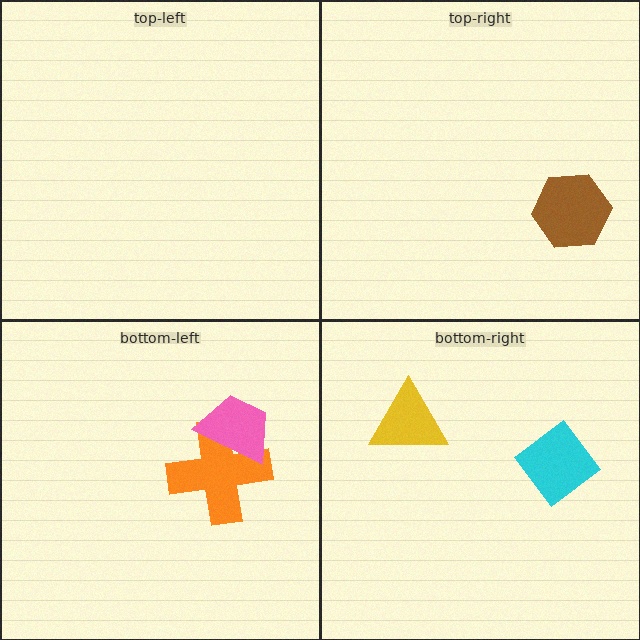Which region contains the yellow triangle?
The bottom-right region.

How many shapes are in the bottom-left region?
2.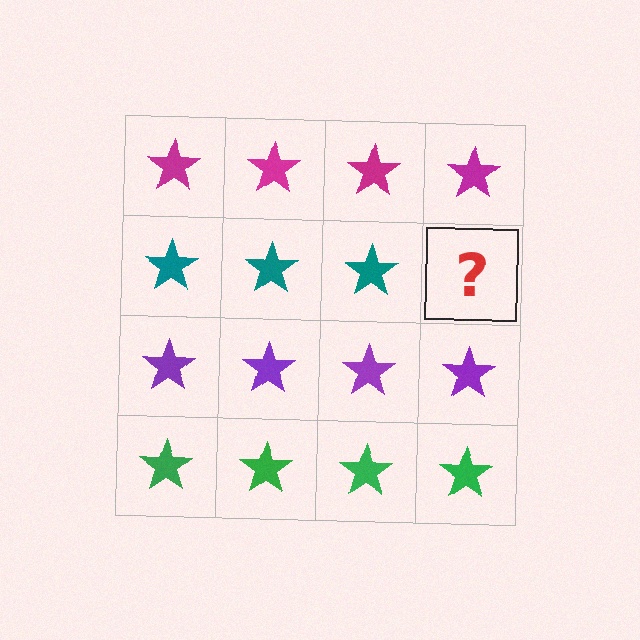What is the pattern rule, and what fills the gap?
The rule is that each row has a consistent color. The gap should be filled with a teal star.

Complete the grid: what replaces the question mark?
The question mark should be replaced with a teal star.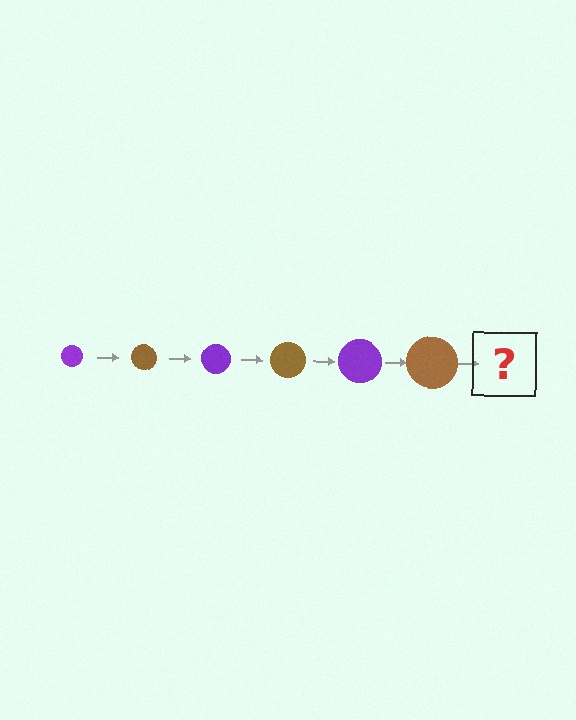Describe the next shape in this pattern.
It should be a purple circle, larger than the previous one.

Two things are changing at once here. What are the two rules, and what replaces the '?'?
The two rules are that the circle grows larger each step and the color cycles through purple and brown. The '?' should be a purple circle, larger than the previous one.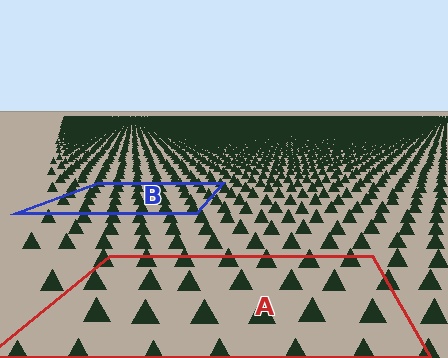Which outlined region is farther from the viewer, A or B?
Region B is farther from the viewer — the texture elements inside it appear smaller and more densely packed.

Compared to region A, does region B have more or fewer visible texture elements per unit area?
Region B has more texture elements per unit area — they are packed more densely because it is farther away.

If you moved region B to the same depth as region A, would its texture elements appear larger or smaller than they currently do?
They would appear larger. At a closer depth, the same texture elements are projected at a bigger on-screen size.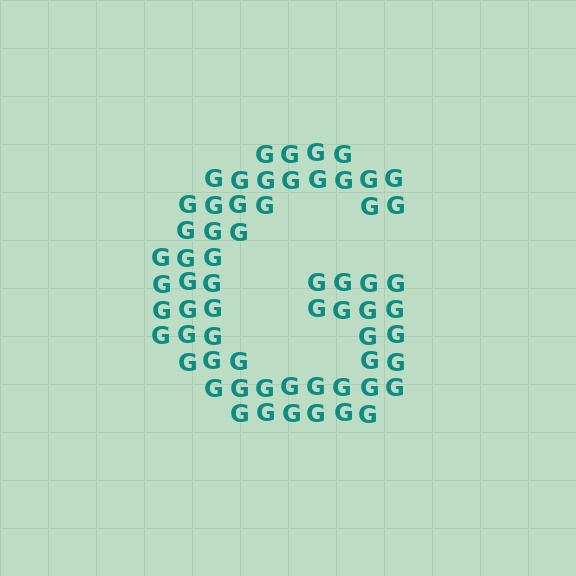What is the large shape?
The large shape is the letter G.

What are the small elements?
The small elements are letter G's.